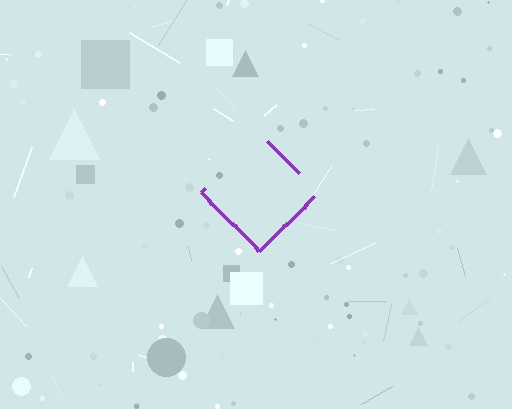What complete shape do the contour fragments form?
The contour fragments form a diamond.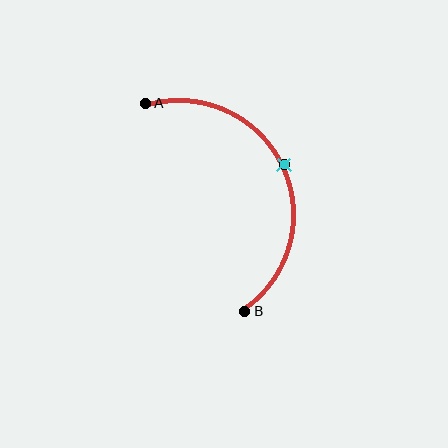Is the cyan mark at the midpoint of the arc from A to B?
Yes. The cyan mark lies on the arc at equal arc-length from both A and B — it is the arc midpoint.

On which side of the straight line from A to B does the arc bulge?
The arc bulges to the right of the straight line connecting A and B.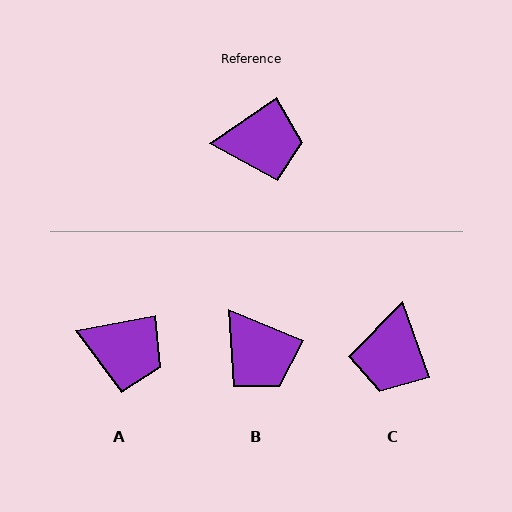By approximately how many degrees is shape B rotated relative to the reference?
Approximately 57 degrees clockwise.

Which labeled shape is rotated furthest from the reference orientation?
C, about 105 degrees away.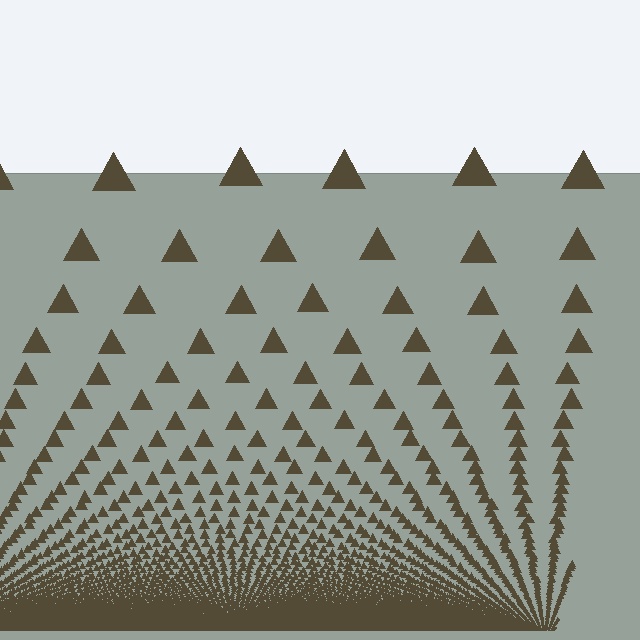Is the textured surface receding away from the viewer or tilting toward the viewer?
The surface appears to tilt toward the viewer. Texture elements get larger and sparser toward the top.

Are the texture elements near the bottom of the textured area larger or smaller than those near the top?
Smaller. The gradient is inverted — elements near the bottom are smaller and denser.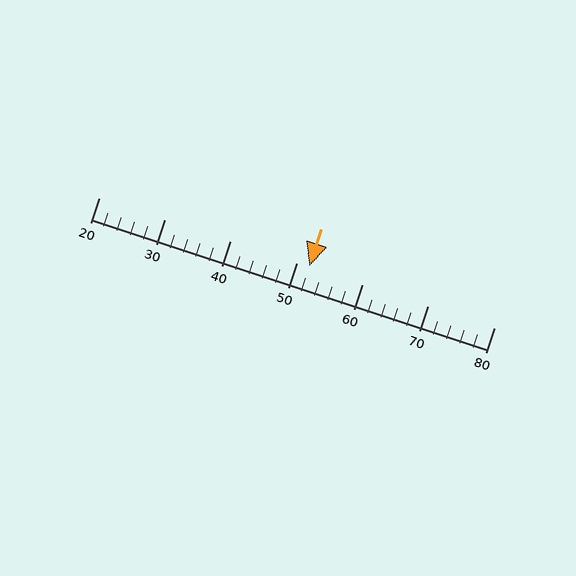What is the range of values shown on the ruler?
The ruler shows values from 20 to 80.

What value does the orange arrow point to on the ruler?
The orange arrow points to approximately 52.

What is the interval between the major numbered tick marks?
The major tick marks are spaced 10 units apart.